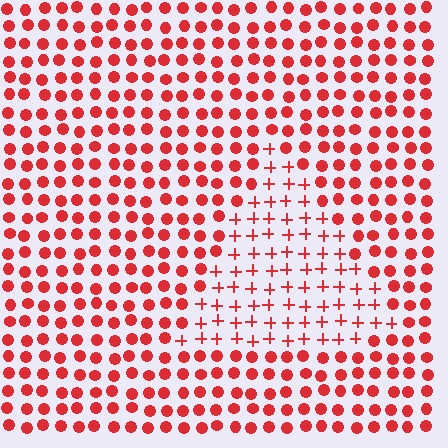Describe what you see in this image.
The image is filled with small red elements arranged in a uniform grid. A triangle-shaped region contains plus signs, while the surrounding area contains circles. The boundary is defined purely by the change in element shape.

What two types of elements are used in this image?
The image uses plus signs inside the triangle region and circles outside it.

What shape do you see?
I see a triangle.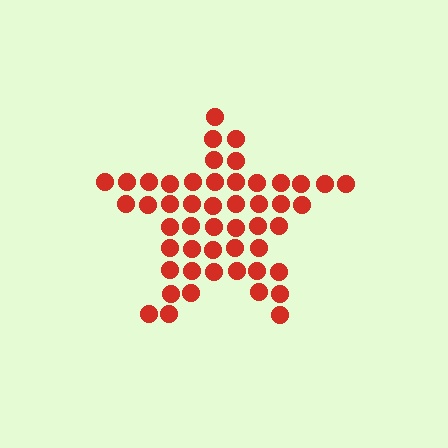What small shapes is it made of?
It is made of small circles.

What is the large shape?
The large shape is a star.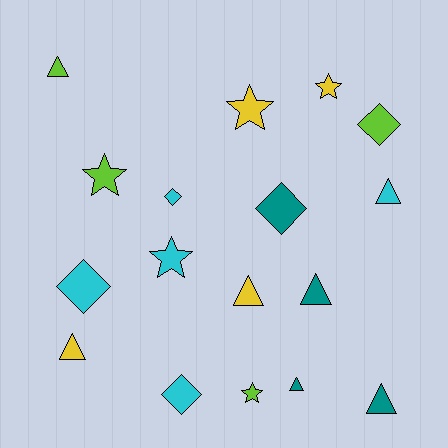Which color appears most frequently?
Cyan, with 5 objects.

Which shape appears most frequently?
Triangle, with 7 objects.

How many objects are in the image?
There are 17 objects.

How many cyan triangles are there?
There is 1 cyan triangle.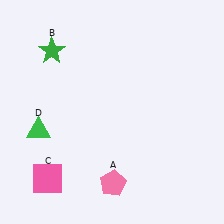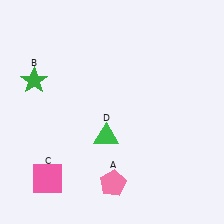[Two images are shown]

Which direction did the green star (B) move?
The green star (B) moved down.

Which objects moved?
The objects that moved are: the green star (B), the green triangle (D).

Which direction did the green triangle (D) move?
The green triangle (D) moved right.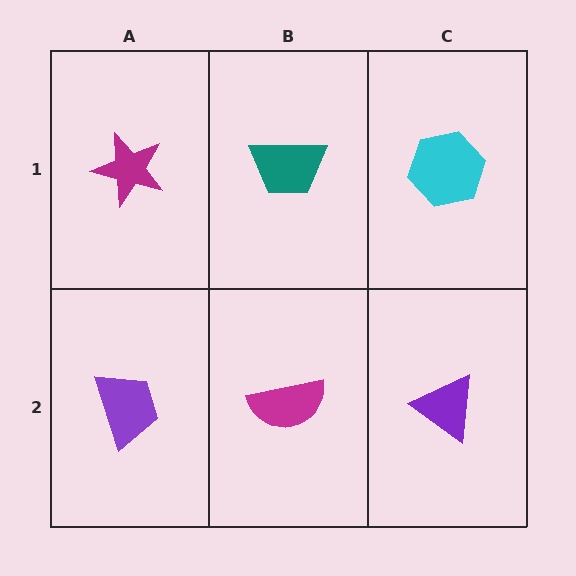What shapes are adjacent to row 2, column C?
A cyan hexagon (row 1, column C), a magenta semicircle (row 2, column B).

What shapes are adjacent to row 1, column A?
A purple trapezoid (row 2, column A), a teal trapezoid (row 1, column B).